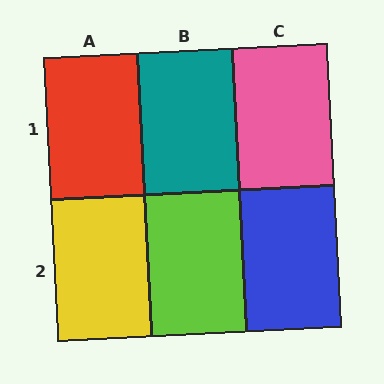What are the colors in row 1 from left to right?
Red, teal, pink.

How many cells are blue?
1 cell is blue.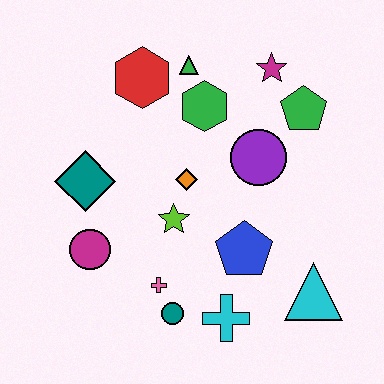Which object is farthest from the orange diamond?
The cyan triangle is farthest from the orange diamond.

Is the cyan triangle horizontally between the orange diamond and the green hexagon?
No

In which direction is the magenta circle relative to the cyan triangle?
The magenta circle is to the left of the cyan triangle.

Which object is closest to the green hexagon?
The green triangle is closest to the green hexagon.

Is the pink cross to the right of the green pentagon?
No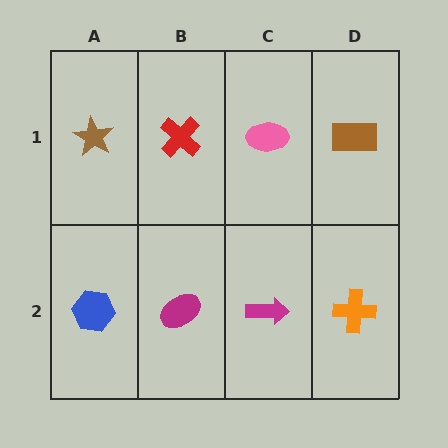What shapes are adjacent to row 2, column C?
A pink ellipse (row 1, column C), a magenta ellipse (row 2, column B), an orange cross (row 2, column D).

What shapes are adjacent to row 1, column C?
A magenta arrow (row 2, column C), a red cross (row 1, column B), a brown rectangle (row 1, column D).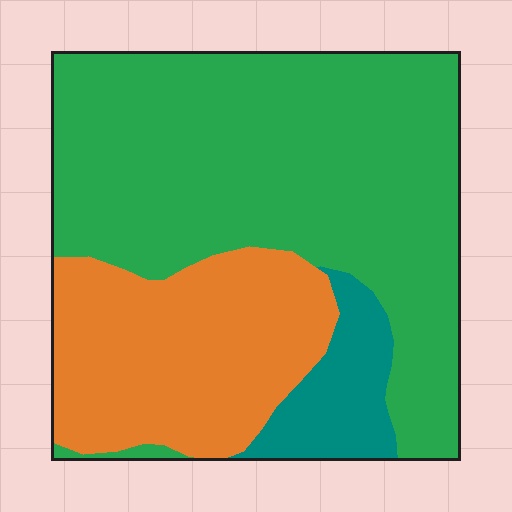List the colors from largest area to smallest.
From largest to smallest: green, orange, teal.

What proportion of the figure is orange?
Orange covers roughly 30% of the figure.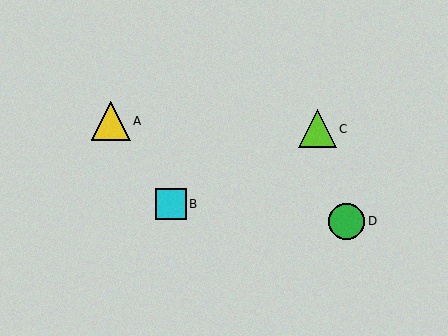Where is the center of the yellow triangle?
The center of the yellow triangle is at (111, 121).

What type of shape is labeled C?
Shape C is a lime triangle.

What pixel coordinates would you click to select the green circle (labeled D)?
Click at (347, 221) to select the green circle D.